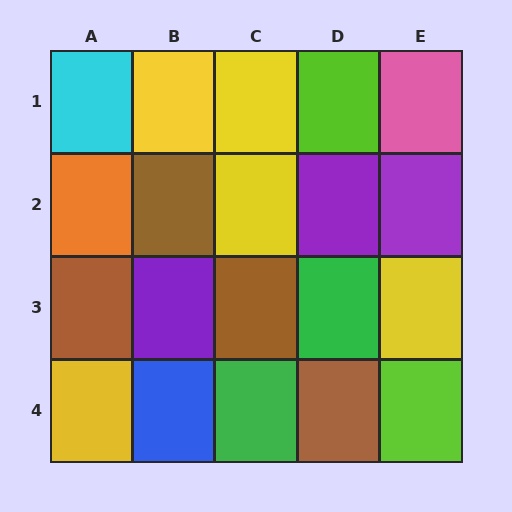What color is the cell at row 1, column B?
Yellow.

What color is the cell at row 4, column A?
Yellow.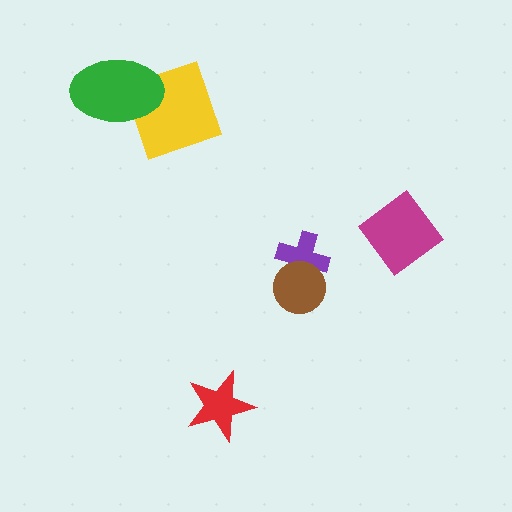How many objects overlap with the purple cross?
1 object overlaps with the purple cross.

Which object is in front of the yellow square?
The green ellipse is in front of the yellow square.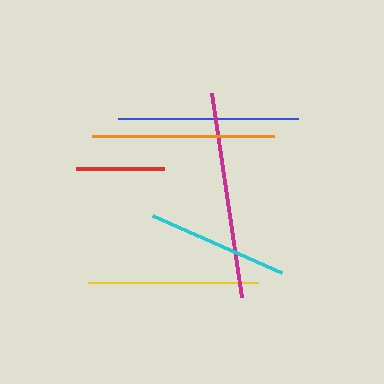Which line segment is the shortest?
The red line is the shortest at approximately 88 pixels.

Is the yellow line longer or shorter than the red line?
The yellow line is longer than the red line.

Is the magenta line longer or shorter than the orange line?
The magenta line is longer than the orange line.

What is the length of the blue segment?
The blue segment is approximately 180 pixels long.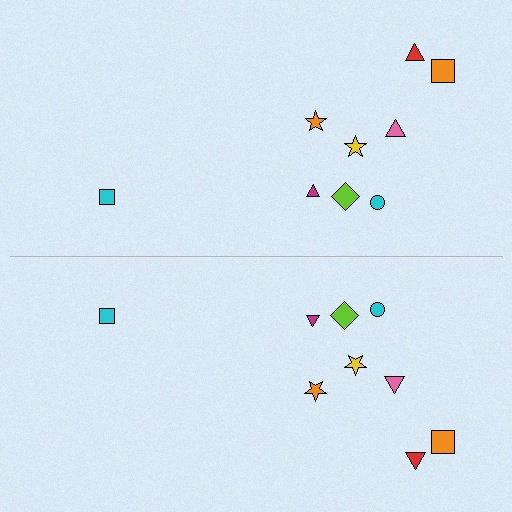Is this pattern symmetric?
Yes, this pattern has bilateral (reflection) symmetry.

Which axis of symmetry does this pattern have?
The pattern has a horizontal axis of symmetry running through the center of the image.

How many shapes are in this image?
There are 18 shapes in this image.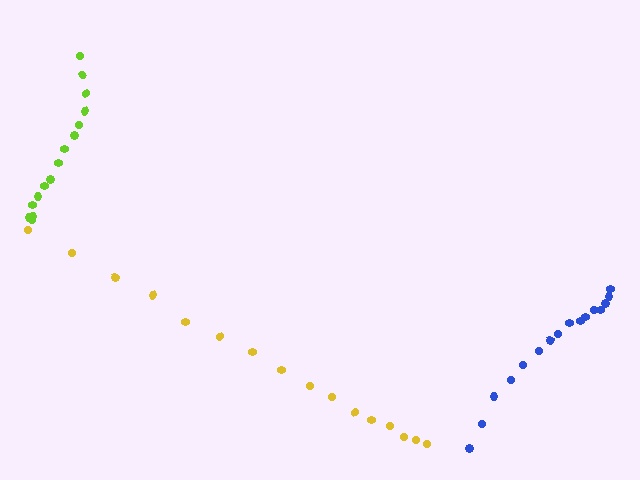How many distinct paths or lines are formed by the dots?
There are 3 distinct paths.